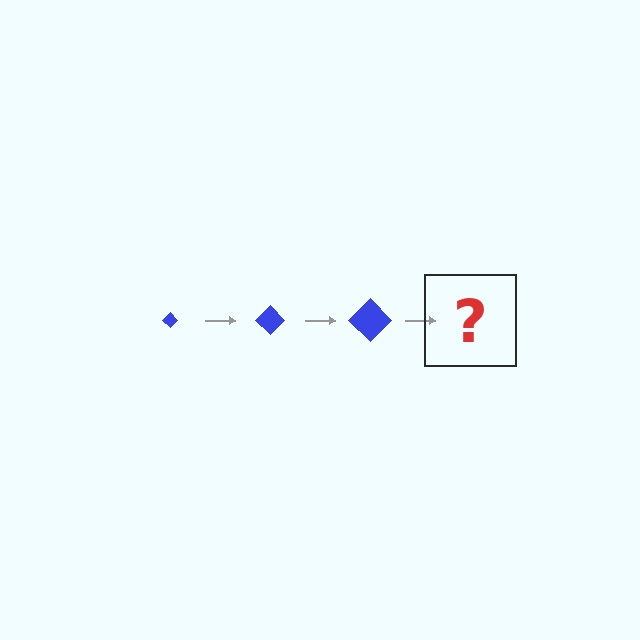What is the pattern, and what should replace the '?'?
The pattern is that the diamond gets progressively larger each step. The '?' should be a blue diamond, larger than the previous one.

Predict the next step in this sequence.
The next step is a blue diamond, larger than the previous one.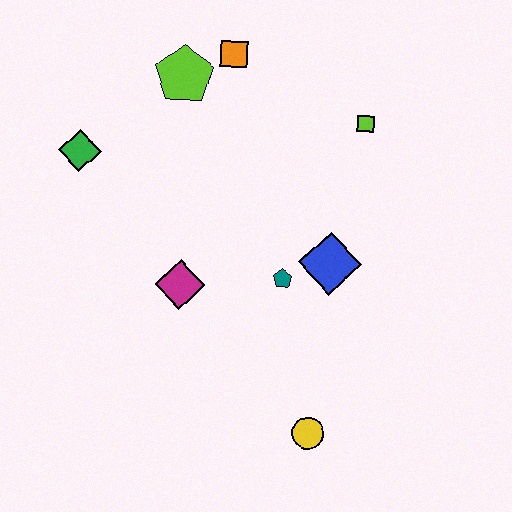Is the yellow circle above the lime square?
No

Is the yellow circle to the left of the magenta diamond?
No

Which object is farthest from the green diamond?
The yellow circle is farthest from the green diamond.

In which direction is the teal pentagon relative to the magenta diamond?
The teal pentagon is to the right of the magenta diamond.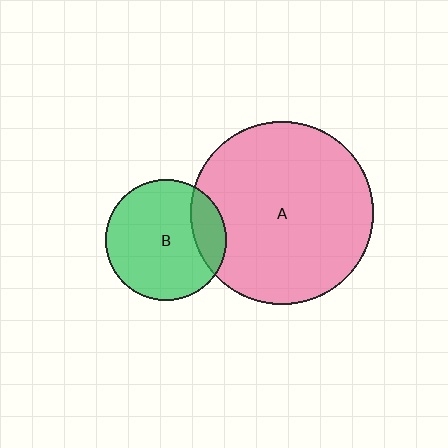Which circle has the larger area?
Circle A (pink).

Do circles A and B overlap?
Yes.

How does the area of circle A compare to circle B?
Approximately 2.3 times.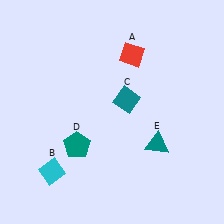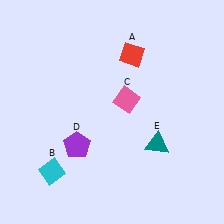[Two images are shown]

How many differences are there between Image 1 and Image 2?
There are 2 differences between the two images.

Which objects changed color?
C changed from teal to pink. D changed from teal to purple.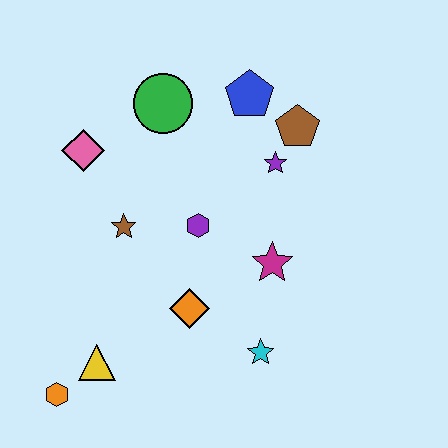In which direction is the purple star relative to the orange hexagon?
The purple star is above the orange hexagon.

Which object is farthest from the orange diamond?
The blue pentagon is farthest from the orange diamond.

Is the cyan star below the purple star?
Yes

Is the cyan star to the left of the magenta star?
Yes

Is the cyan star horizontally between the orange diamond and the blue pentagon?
No